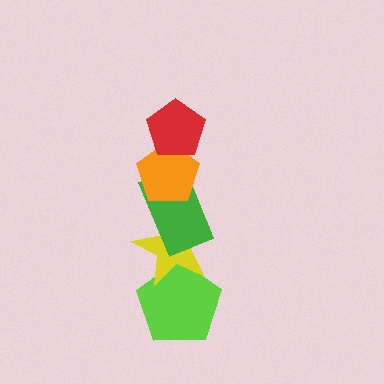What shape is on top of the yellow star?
The green rectangle is on top of the yellow star.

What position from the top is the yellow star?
The yellow star is 4th from the top.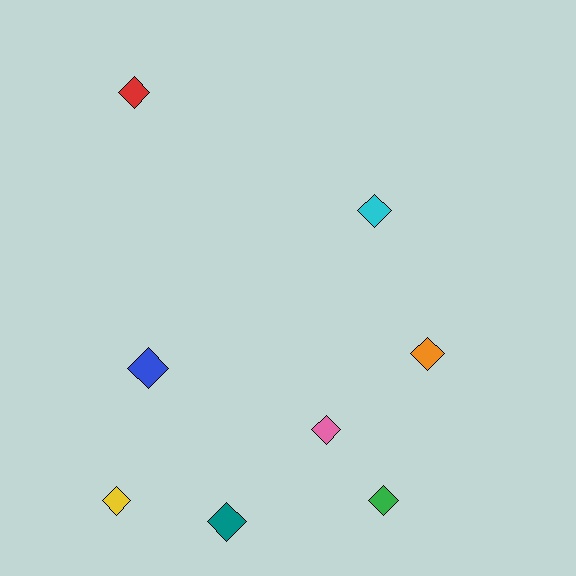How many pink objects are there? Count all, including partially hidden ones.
There is 1 pink object.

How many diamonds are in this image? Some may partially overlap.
There are 8 diamonds.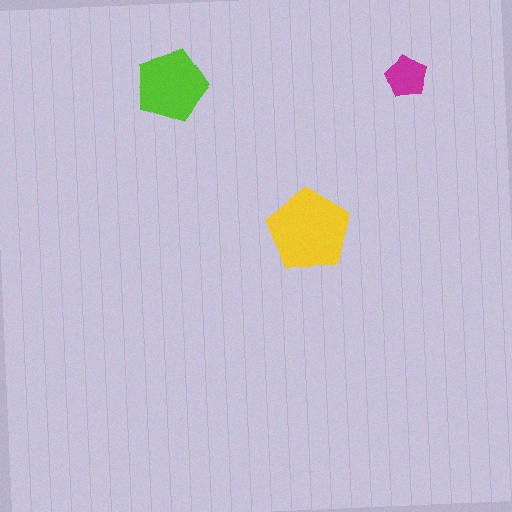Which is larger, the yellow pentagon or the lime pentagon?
The yellow one.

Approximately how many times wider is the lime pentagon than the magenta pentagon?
About 1.5 times wider.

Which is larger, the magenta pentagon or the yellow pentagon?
The yellow one.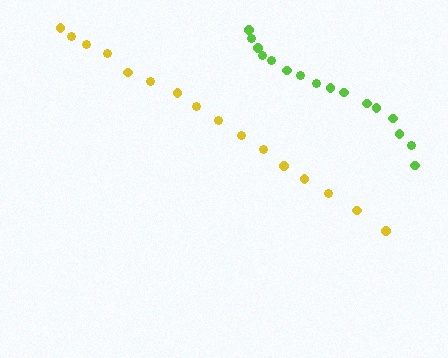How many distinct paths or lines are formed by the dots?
There are 2 distinct paths.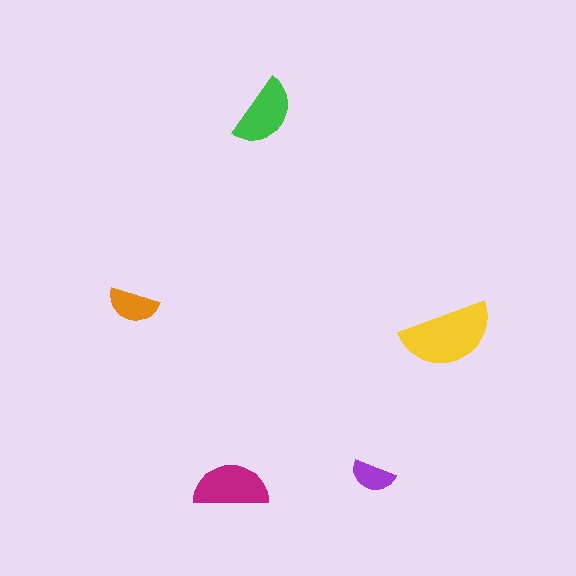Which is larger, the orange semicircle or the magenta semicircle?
The magenta one.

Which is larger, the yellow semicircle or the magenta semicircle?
The yellow one.